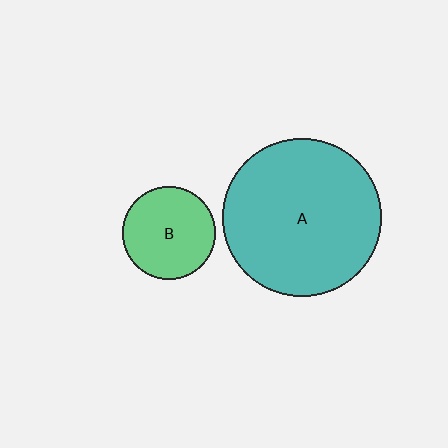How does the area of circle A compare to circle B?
Approximately 2.9 times.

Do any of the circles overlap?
No, none of the circles overlap.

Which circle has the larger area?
Circle A (teal).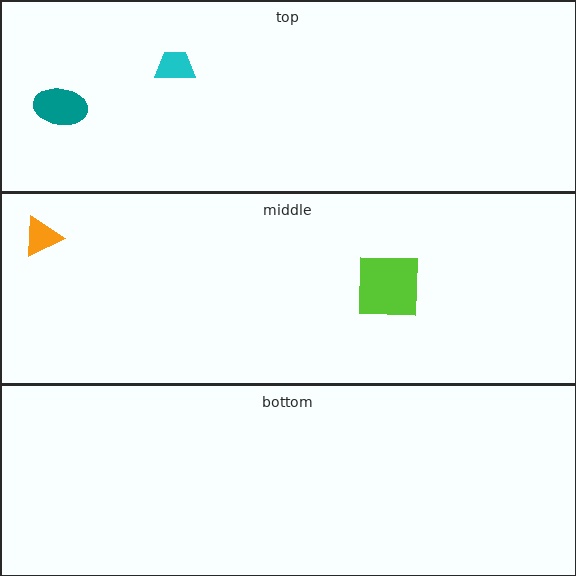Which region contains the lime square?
The middle region.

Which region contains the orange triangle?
The middle region.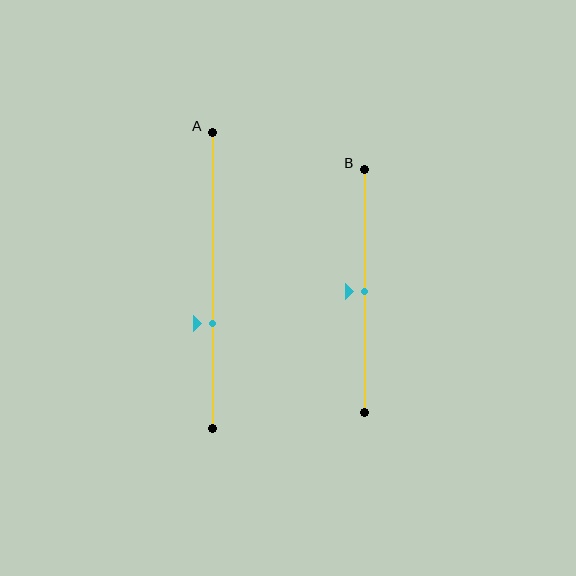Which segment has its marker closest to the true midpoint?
Segment B has its marker closest to the true midpoint.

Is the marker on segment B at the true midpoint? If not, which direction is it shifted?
Yes, the marker on segment B is at the true midpoint.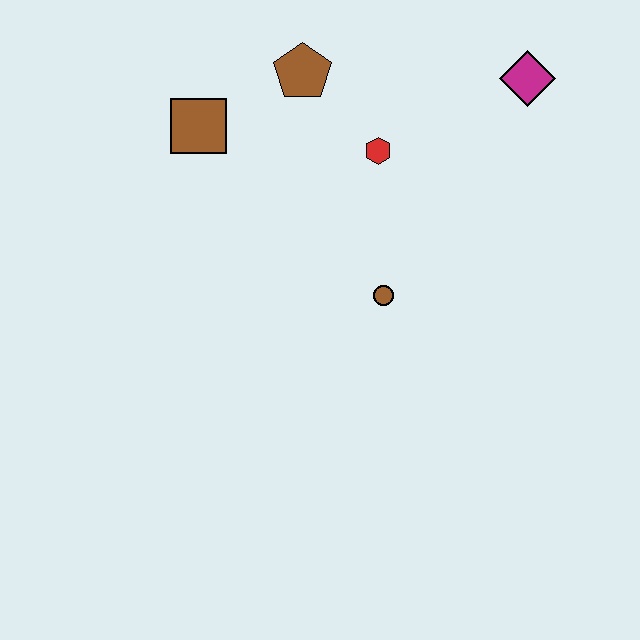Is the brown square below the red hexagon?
No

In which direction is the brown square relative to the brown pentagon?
The brown square is to the left of the brown pentagon.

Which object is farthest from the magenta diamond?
The brown square is farthest from the magenta diamond.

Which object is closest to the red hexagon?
The brown pentagon is closest to the red hexagon.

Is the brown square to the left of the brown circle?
Yes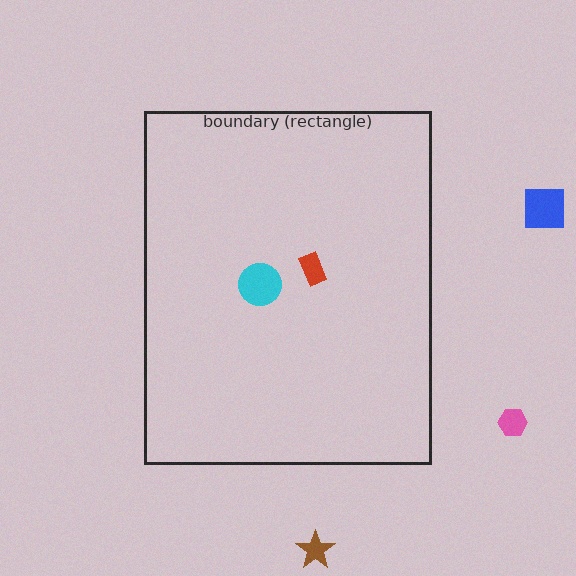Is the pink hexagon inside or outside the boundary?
Outside.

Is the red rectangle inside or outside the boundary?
Inside.